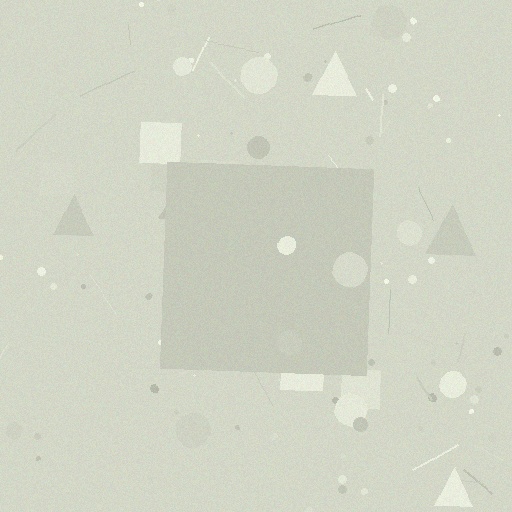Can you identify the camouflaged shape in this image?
The camouflaged shape is a square.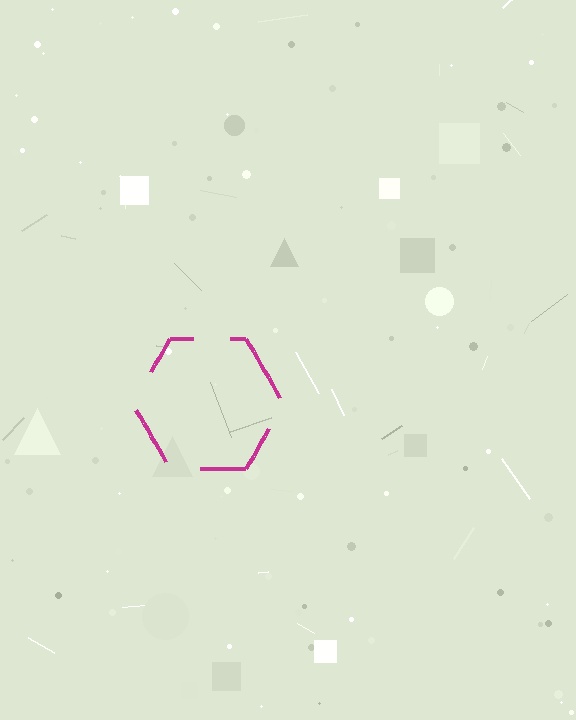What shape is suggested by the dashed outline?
The dashed outline suggests a hexagon.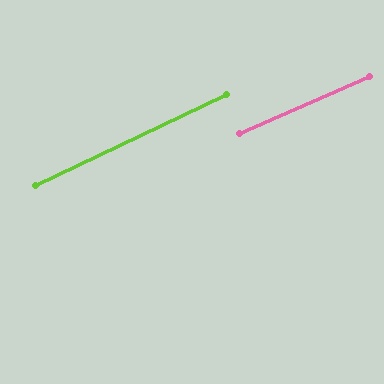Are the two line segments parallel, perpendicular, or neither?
Parallel — their directions differ by only 1.7°.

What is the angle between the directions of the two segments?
Approximately 2 degrees.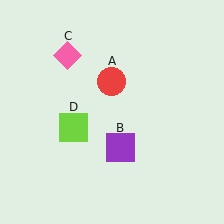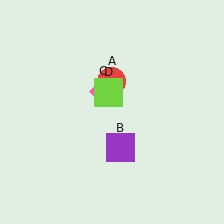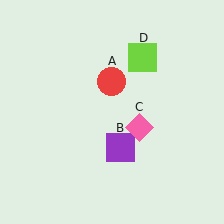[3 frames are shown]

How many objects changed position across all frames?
2 objects changed position: pink diamond (object C), lime square (object D).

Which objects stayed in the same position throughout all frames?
Red circle (object A) and purple square (object B) remained stationary.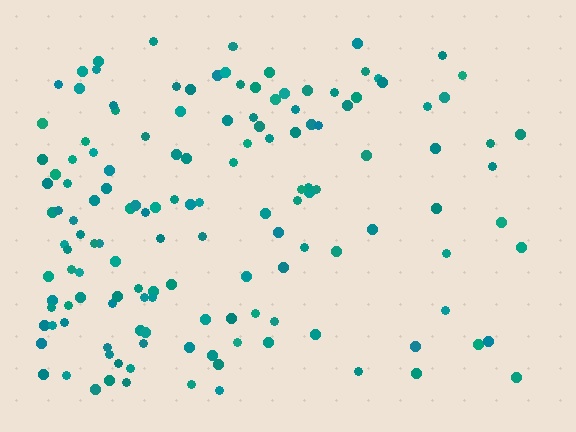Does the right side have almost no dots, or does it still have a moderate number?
Still a moderate number, just noticeably fewer than the left.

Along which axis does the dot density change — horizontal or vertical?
Horizontal.